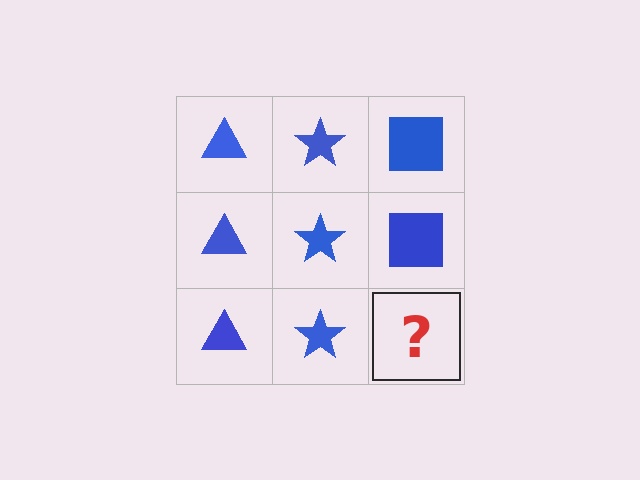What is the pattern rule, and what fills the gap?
The rule is that each column has a consistent shape. The gap should be filled with a blue square.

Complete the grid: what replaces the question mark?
The question mark should be replaced with a blue square.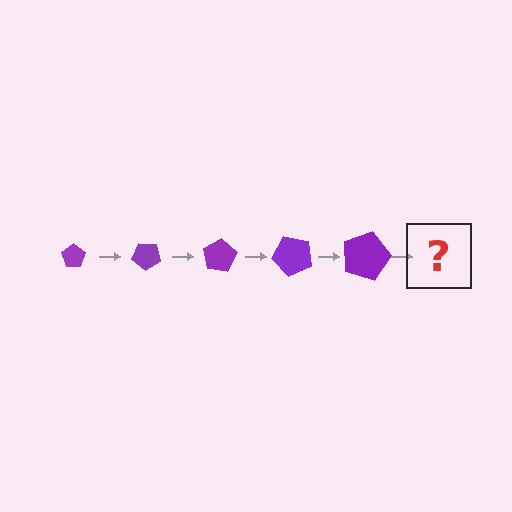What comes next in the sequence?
The next element should be a pentagon, larger than the previous one and rotated 200 degrees from the start.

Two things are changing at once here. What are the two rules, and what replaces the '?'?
The two rules are that the pentagon grows larger each step and it rotates 40 degrees each step. The '?' should be a pentagon, larger than the previous one and rotated 200 degrees from the start.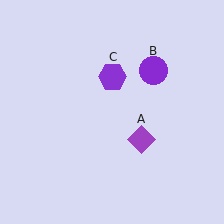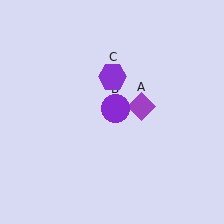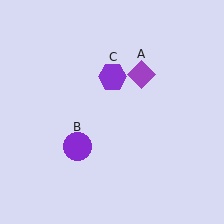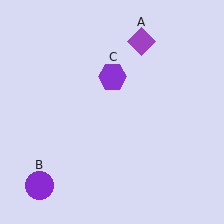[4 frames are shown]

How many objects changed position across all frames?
2 objects changed position: purple diamond (object A), purple circle (object B).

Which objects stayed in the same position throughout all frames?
Purple hexagon (object C) remained stationary.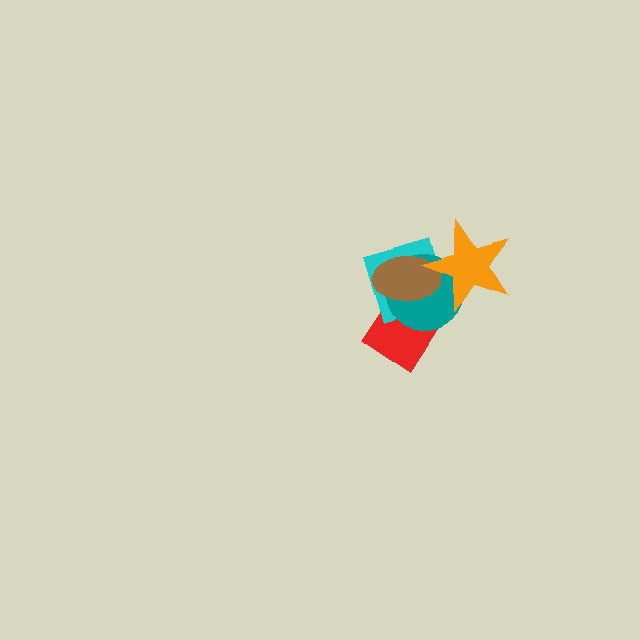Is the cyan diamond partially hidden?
Yes, it is partially covered by another shape.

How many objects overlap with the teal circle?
4 objects overlap with the teal circle.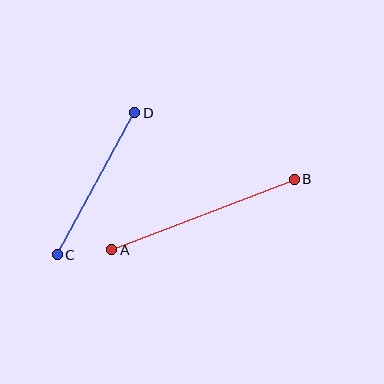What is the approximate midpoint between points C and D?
The midpoint is at approximately (96, 184) pixels.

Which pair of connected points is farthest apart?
Points A and B are farthest apart.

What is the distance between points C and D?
The distance is approximately 162 pixels.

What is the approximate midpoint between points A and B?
The midpoint is at approximately (203, 214) pixels.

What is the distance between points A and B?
The distance is approximately 196 pixels.